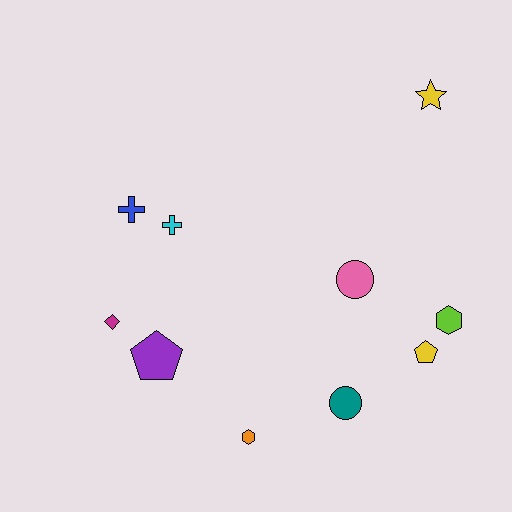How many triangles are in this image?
There are no triangles.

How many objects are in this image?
There are 10 objects.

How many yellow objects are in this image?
There are 2 yellow objects.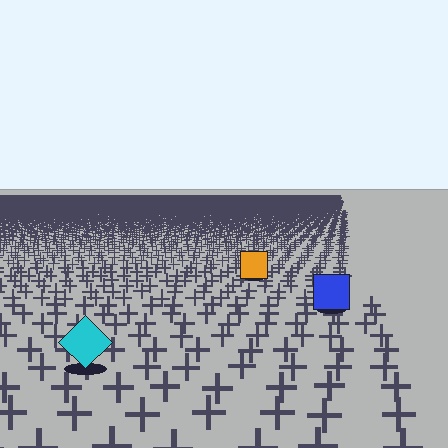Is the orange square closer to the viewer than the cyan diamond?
No. The cyan diamond is closer — you can tell from the texture gradient: the ground texture is coarser near it.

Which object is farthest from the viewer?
The orange square is farthest from the viewer. It appears smaller and the ground texture around it is denser.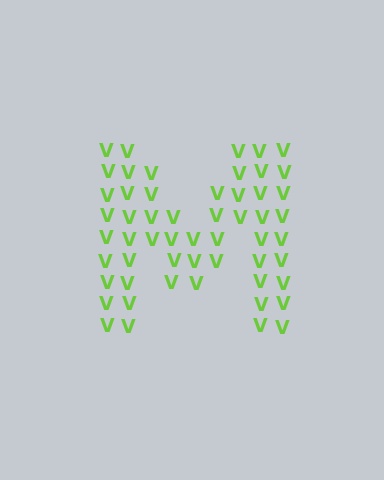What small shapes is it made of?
It is made of small letter V's.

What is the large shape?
The large shape is the letter M.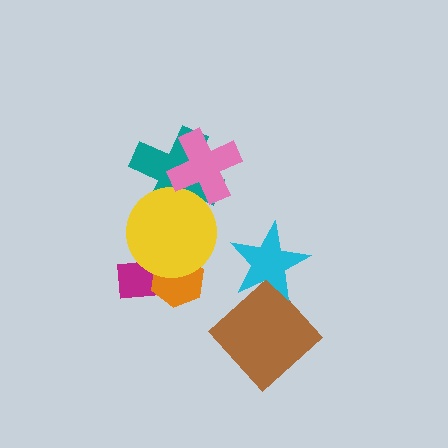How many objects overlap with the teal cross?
2 objects overlap with the teal cross.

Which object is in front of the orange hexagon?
The yellow circle is in front of the orange hexagon.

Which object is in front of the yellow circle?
The pink cross is in front of the yellow circle.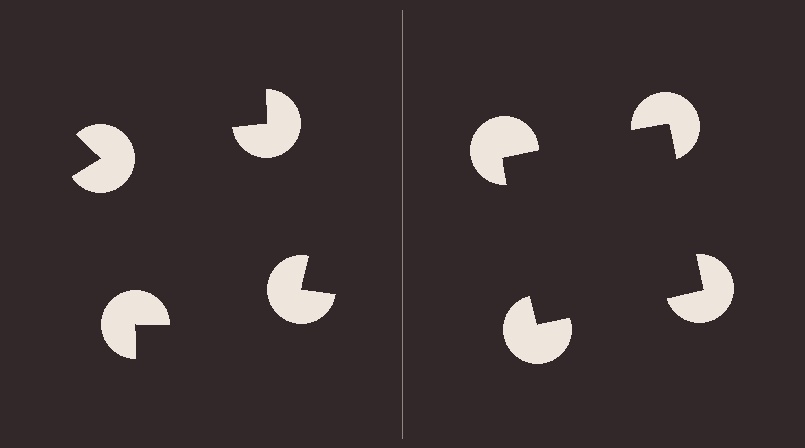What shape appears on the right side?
An illusory square.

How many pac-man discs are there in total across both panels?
8 — 4 on each side.